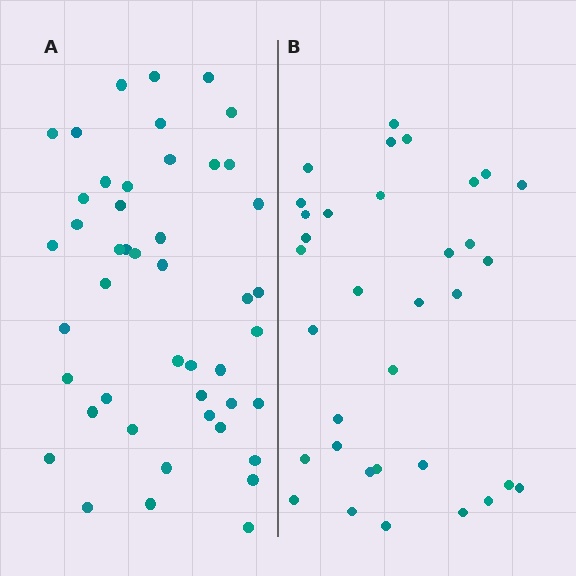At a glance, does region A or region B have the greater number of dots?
Region A (the left region) has more dots.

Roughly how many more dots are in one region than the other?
Region A has roughly 12 or so more dots than region B.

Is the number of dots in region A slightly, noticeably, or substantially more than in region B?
Region A has noticeably more, but not dramatically so. The ratio is roughly 1.4 to 1.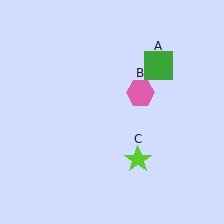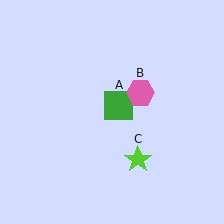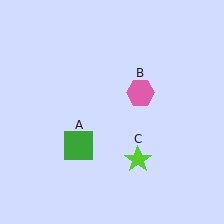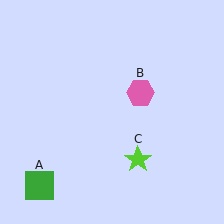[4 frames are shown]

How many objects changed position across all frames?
1 object changed position: green square (object A).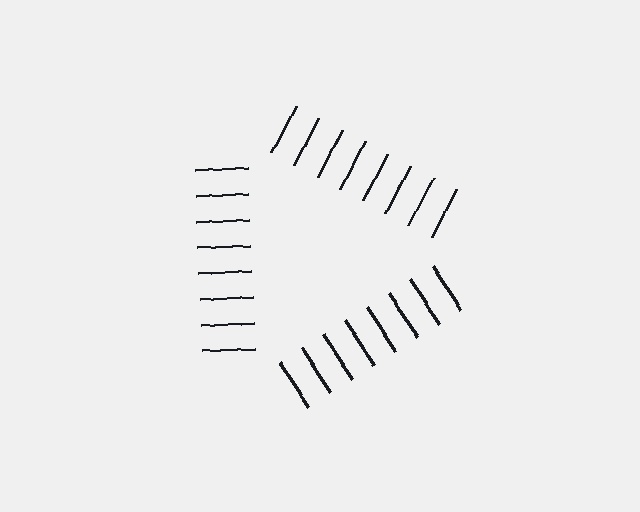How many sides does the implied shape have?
3 sides — the line-ends trace a triangle.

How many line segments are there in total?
24 — 8 along each of the 3 edges.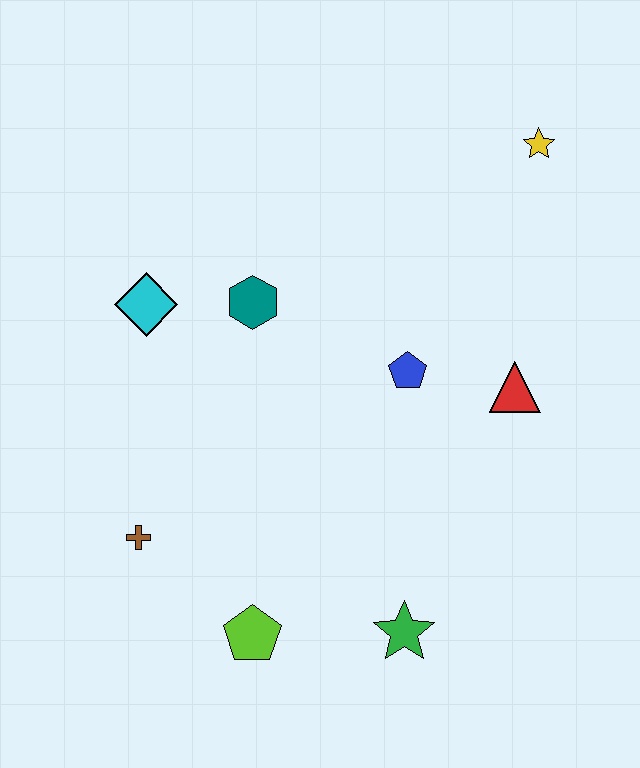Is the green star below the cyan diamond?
Yes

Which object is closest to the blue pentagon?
The red triangle is closest to the blue pentagon.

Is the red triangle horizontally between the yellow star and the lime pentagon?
Yes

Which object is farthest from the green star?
The yellow star is farthest from the green star.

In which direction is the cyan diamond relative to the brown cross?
The cyan diamond is above the brown cross.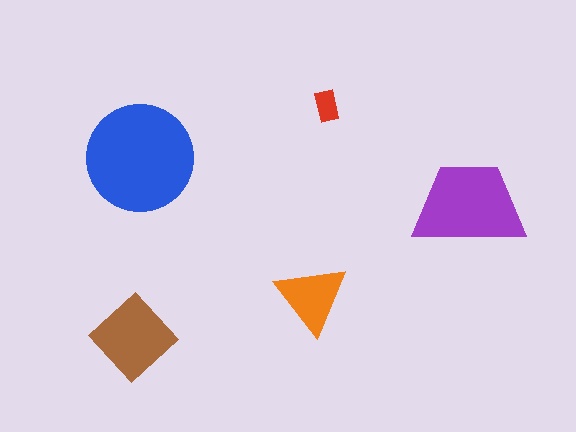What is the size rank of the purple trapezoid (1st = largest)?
2nd.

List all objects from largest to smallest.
The blue circle, the purple trapezoid, the brown diamond, the orange triangle, the red rectangle.